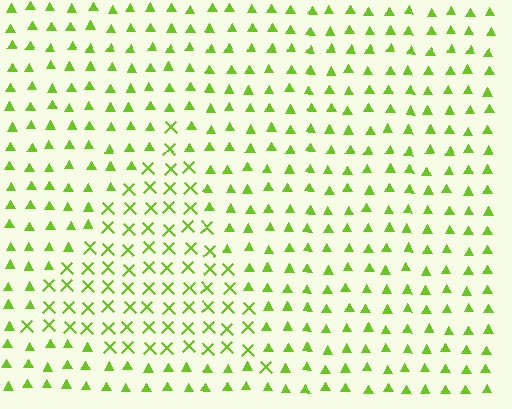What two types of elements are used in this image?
The image uses X marks inside the triangle region and triangles outside it.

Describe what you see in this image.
The image is filled with small lime elements arranged in a uniform grid. A triangle-shaped region contains X marks, while the surrounding area contains triangles. The boundary is defined purely by the change in element shape.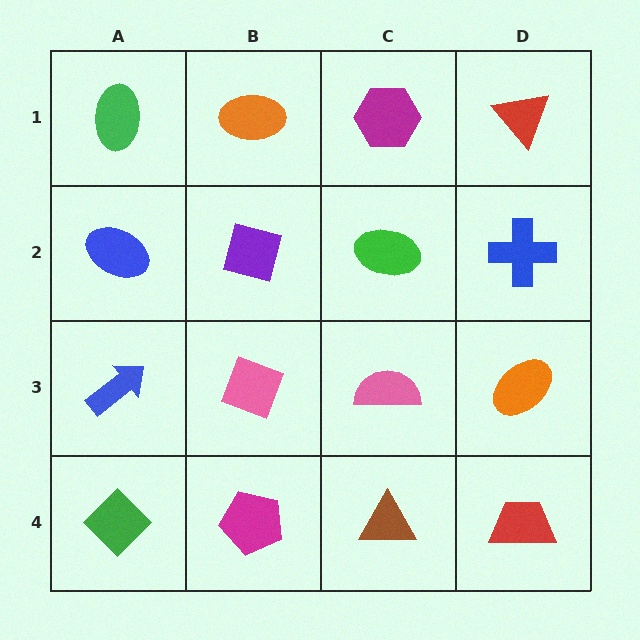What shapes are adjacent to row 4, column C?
A pink semicircle (row 3, column C), a magenta pentagon (row 4, column B), a red trapezoid (row 4, column D).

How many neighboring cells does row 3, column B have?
4.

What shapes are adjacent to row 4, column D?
An orange ellipse (row 3, column D), a brown triangle (row 4, column C).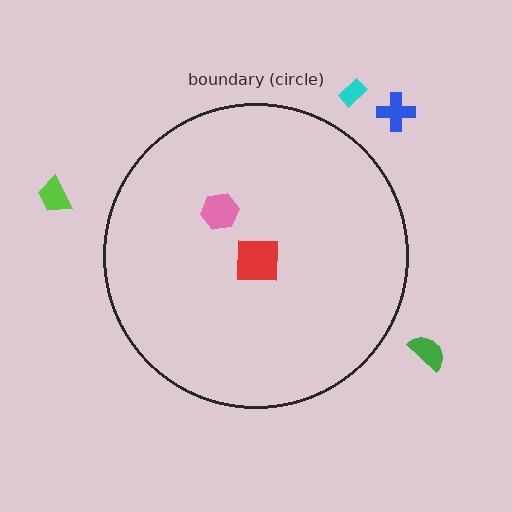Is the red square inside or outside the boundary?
Inside.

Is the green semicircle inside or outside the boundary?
Outside.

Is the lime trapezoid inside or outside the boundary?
Outside.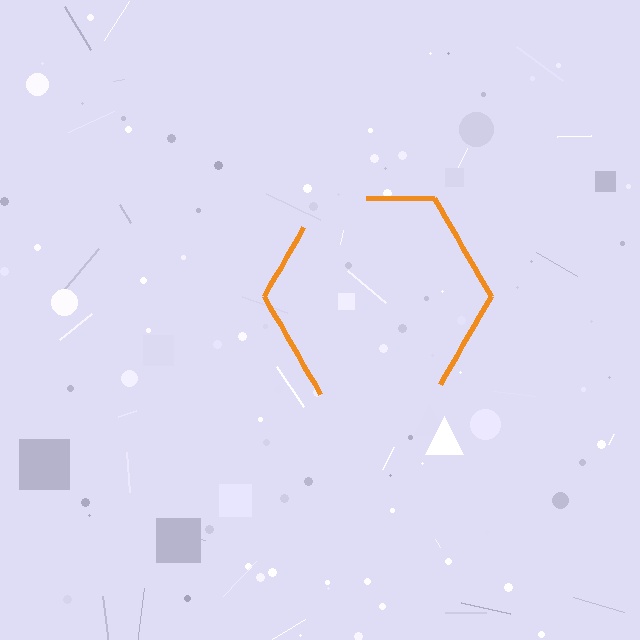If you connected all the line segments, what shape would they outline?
They would outline a hexagon.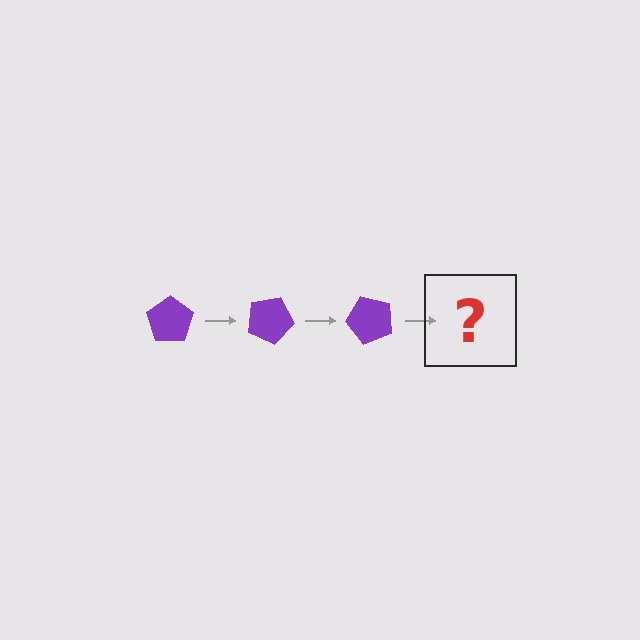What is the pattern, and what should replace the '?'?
The pattern is that the pentagon rotates 25 degrees each step. The '?' should be a purple pentagon rotated 75 degrees.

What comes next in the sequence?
The next element should be a purple pentagon rotated 75 degrees.